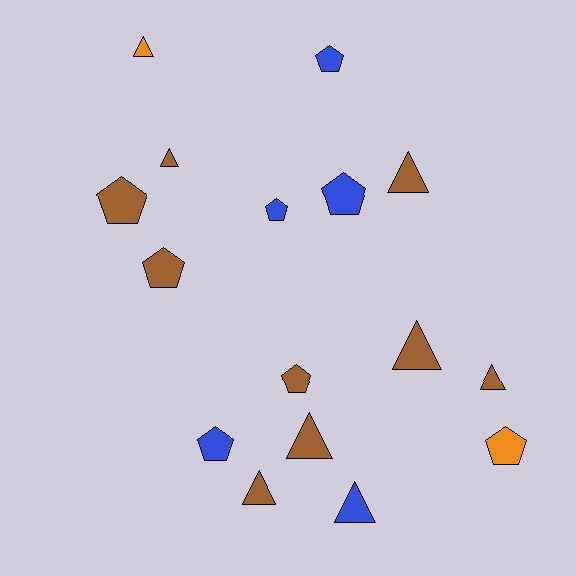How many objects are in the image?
There are 16 objects.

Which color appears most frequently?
Brown, with 9 objects.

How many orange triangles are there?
There is 1 orange triangle.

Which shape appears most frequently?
Pentagon, with 8 objects.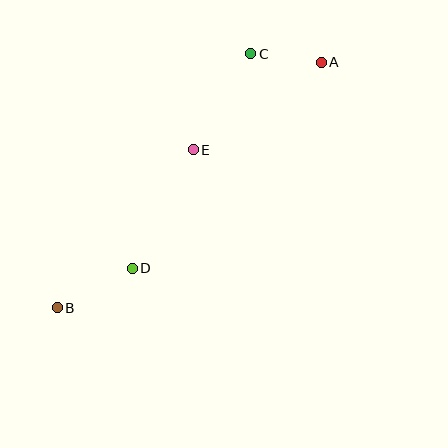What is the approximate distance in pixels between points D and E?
The distance between D and E is approximately 133 pixels.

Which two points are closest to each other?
Points A and C are closest to each other.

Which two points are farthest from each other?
Points A and B are farthest from each other.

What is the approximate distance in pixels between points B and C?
The distance between B and C is approximately 319 pixels.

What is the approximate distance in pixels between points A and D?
The distance between A and D is approximately 280 pixels.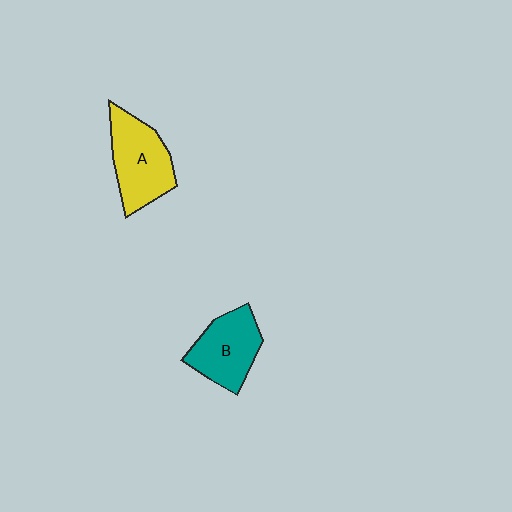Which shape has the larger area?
Shape A (yellow).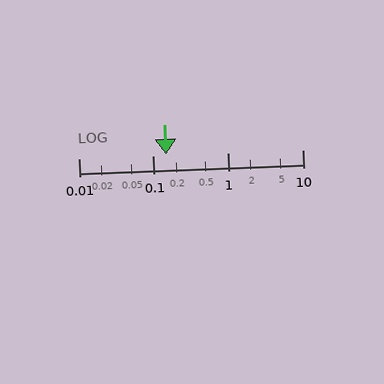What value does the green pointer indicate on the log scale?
The pointer indicates approximately 0.15.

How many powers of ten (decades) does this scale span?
The scale spans 3 decades, from 0.01 to 10.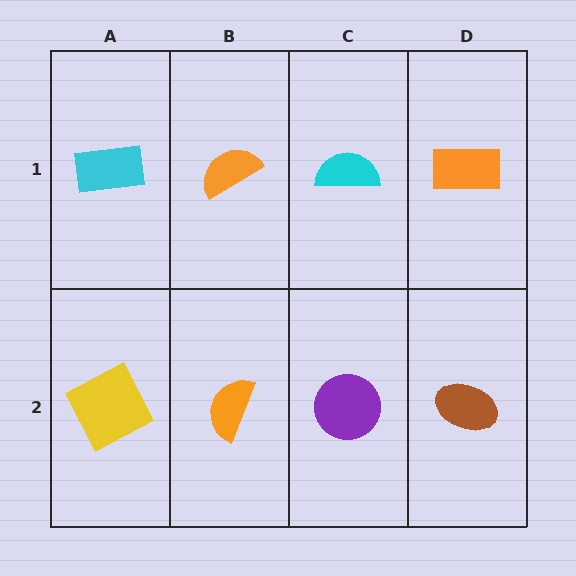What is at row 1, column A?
A cyan rectangle.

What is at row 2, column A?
A yellow square.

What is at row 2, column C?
A purple circle.